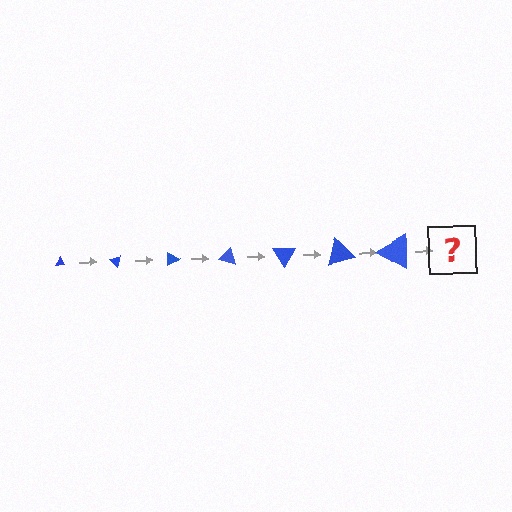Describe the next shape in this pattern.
It should be a triangle, larger than the previous one and rotated 315 degrees from the start.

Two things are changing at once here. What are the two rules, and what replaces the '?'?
The two rules are that the triangle grows larger each step and it rotates 45 degrees each step. The '?' should be a triangle, larger than the previous one and rotated 315 degrees from the start.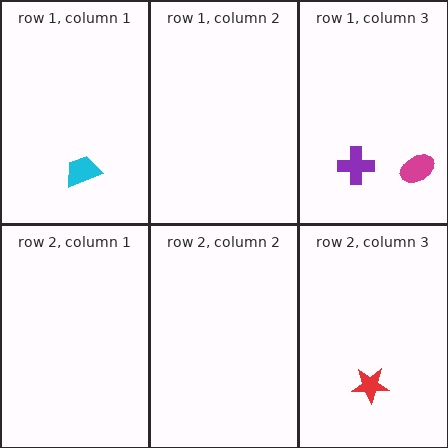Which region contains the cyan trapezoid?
The row 1, column 1 region.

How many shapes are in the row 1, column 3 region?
2.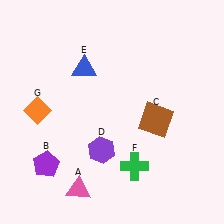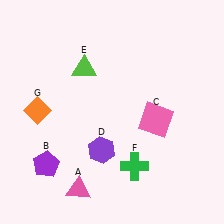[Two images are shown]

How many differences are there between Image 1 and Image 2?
There are 2 differences between the two images.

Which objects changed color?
C changed from brown to pink. E changed from blue to lime.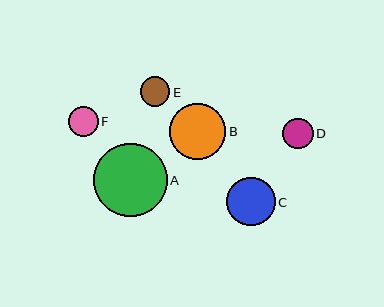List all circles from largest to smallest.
From largest to smallest: A, B, C, D, F, E.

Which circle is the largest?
Circle A is the largest with a size of approximately 74 pixels.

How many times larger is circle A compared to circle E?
Circle A is approximately 2.5 times the size of circle E.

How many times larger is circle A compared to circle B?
Circle A is approximately 1.3 times the size of circle B.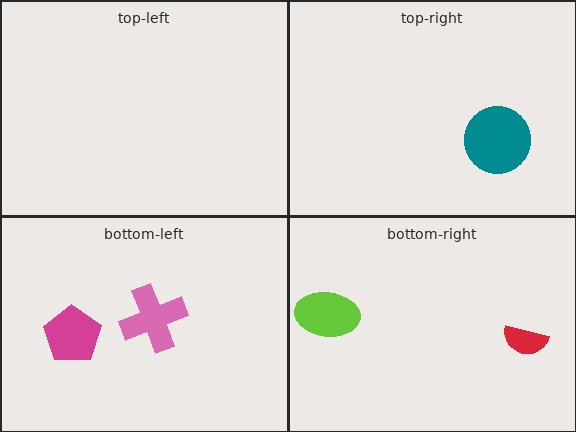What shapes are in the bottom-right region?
The red semicircle, the lime ellipse.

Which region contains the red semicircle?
The bottom-right region.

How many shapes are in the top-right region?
1.